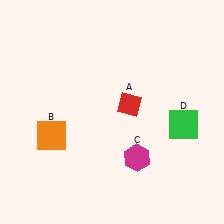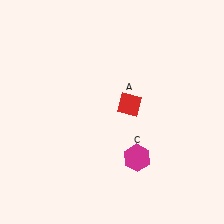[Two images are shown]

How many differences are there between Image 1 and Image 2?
There are 2 differences between the two images.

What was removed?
The orange square (B), the green square (D) were removed in Image 2.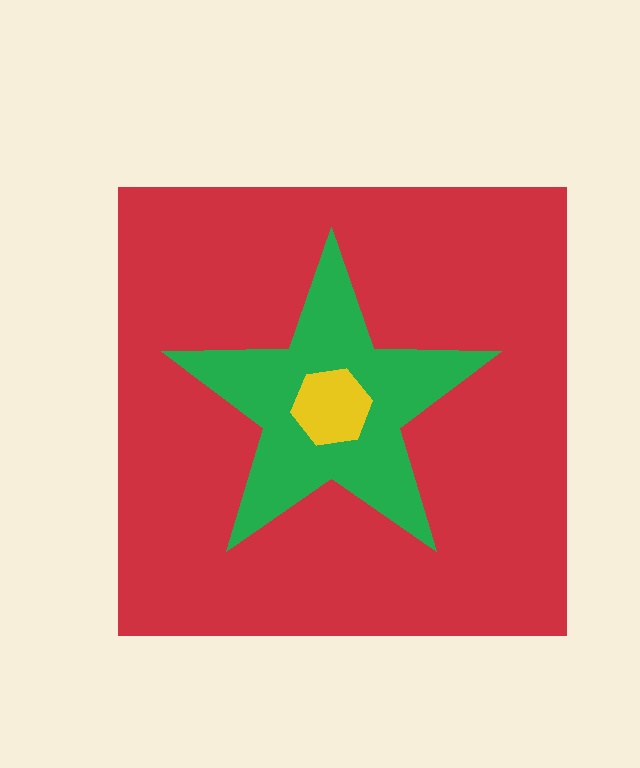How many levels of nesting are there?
3.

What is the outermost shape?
The red square.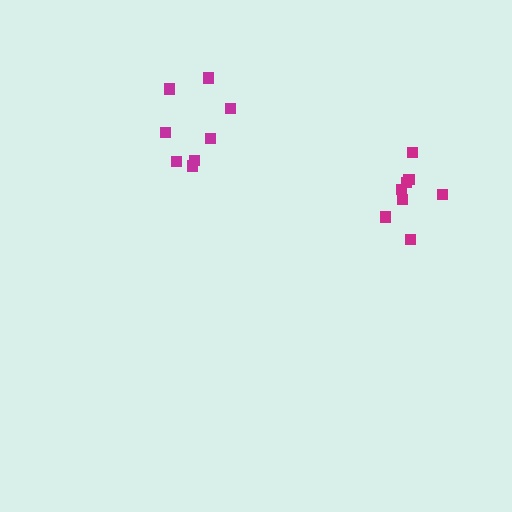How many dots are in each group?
Group 1: 8 dots, Group 2: 8 dots (16 total).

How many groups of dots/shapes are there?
There are 2 groups.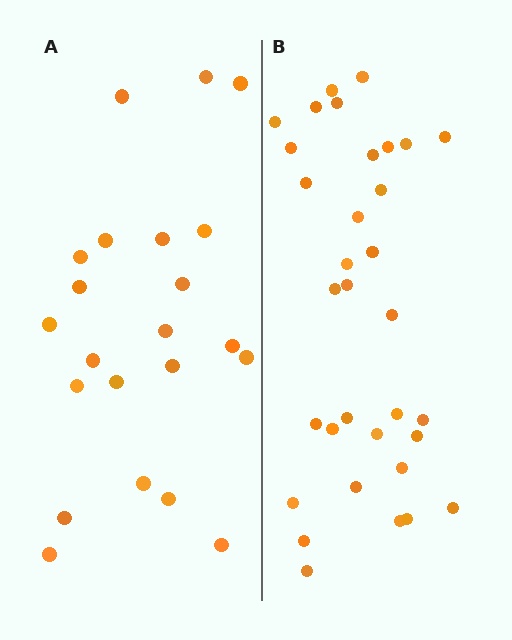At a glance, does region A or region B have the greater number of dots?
Region B (the right region) has more dots.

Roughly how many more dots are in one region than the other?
Region B has roughly 12 or so more dots than region A.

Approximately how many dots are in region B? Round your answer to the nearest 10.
About 30 dots. (The exact count is 33, which rounds to 30.)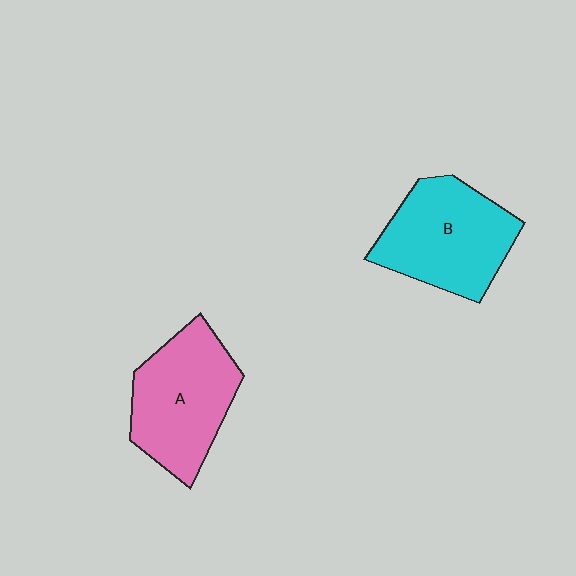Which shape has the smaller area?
Shape A (pink).